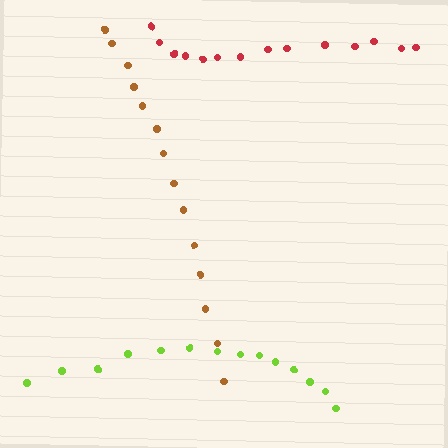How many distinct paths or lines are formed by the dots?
There are 3 distinct paths.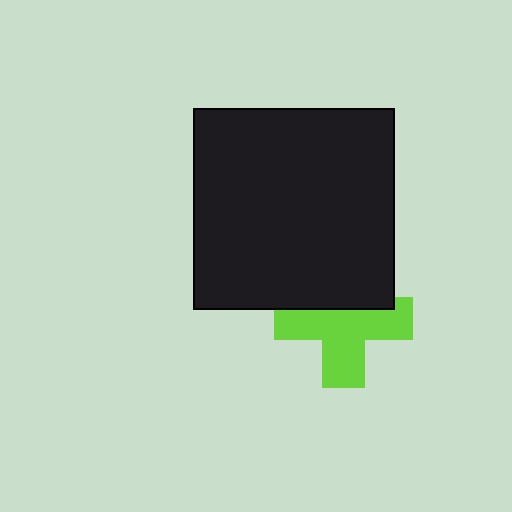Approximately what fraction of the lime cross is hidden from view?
Roughly 36% of the lime cross is hidden behind the black square.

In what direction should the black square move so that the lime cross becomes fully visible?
The black square should move up. That is the shortest direction to clear the overlap and leave the lime cross fully visible.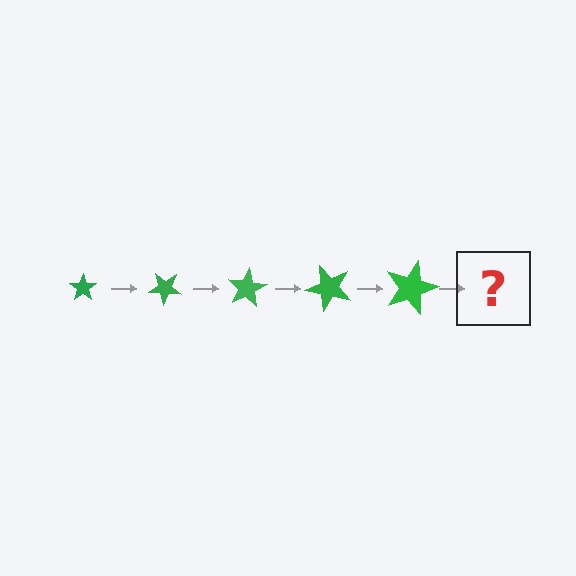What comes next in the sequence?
The next element should be a star, larger than the previous one and rotated 200 degrees from the start.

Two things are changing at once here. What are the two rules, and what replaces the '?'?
The two rules are that the star grows larger each step and it rotates 40 degrees each step. The '?' should be a star, larger than the previous one and rotated 200 degrees from the start.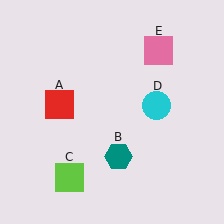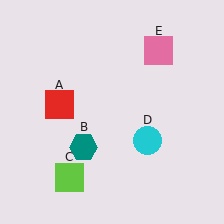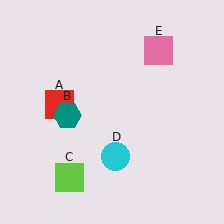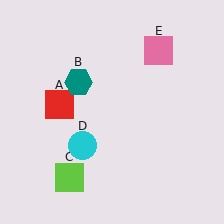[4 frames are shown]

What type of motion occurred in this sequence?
The teal hexagon (object B), cyan circle (object D) rotated clockwise around the center of the scene.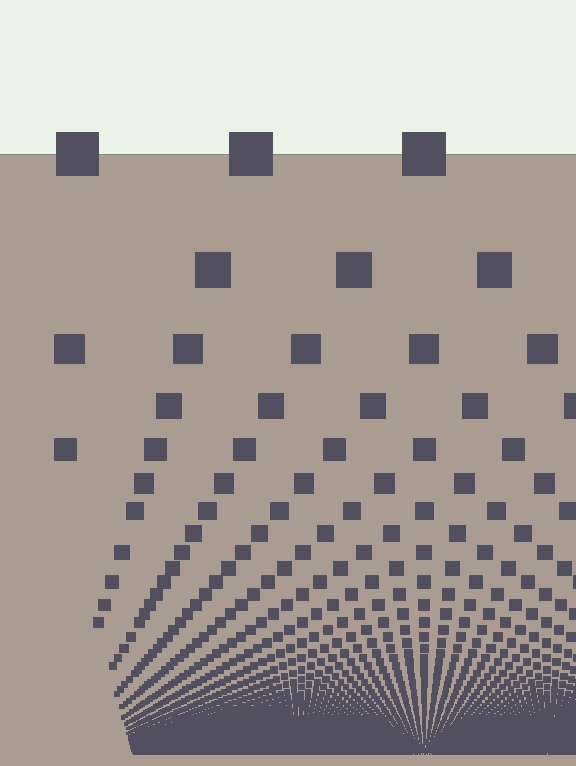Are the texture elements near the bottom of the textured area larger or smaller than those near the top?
Smaller. The gradient is inverted — elements near the bottom are smaller and denser.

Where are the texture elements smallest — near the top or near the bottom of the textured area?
Near the bottom.